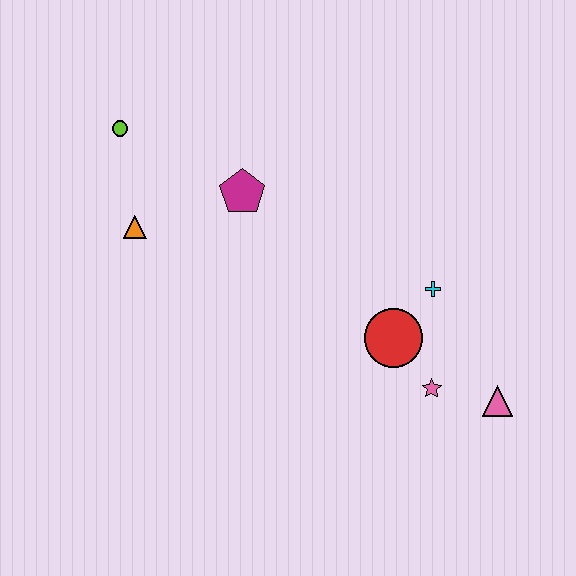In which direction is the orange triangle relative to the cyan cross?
The orange triangle is to the left of the cyan cross.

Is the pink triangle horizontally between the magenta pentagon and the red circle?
No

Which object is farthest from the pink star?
The lime circle is farthest from the pink star.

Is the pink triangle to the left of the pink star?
No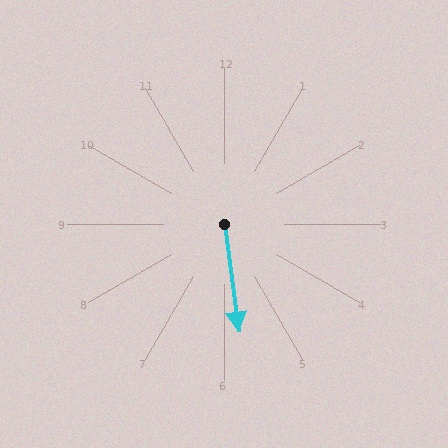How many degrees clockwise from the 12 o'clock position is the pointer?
Approximately 172 degrees.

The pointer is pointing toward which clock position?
Roughly 6 o'clock.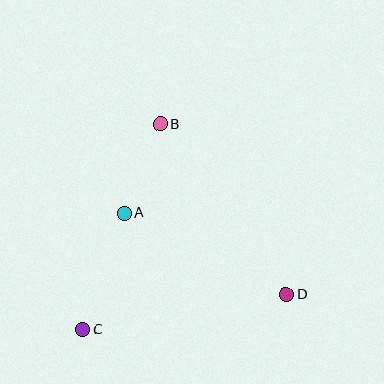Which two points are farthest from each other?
Points B and C are farthest from each other.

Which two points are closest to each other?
Points A and B are closest to each other.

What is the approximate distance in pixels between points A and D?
The distance between A and D is approximately 182 pixels.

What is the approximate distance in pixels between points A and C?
The distance between A and C is approximately 123 pixels.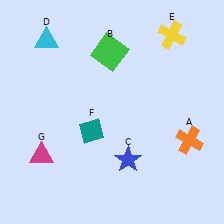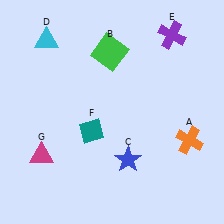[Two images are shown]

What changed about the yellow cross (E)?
In Image 1, E is yellow. In Image 2, it changed to purple.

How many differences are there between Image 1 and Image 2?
There is 1 difference between the two images.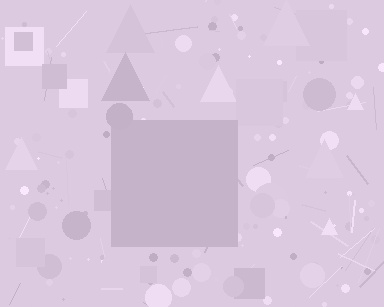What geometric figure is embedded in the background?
A square is embedded in the background.